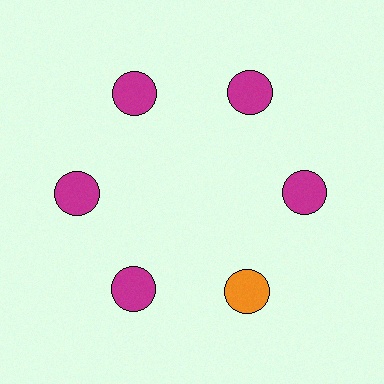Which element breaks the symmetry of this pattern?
The orange circle at roughly the 5 o'clock position breaks the symmetry. All other shapes are magenta circles.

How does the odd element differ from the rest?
It has a different color: orange instead of magenta.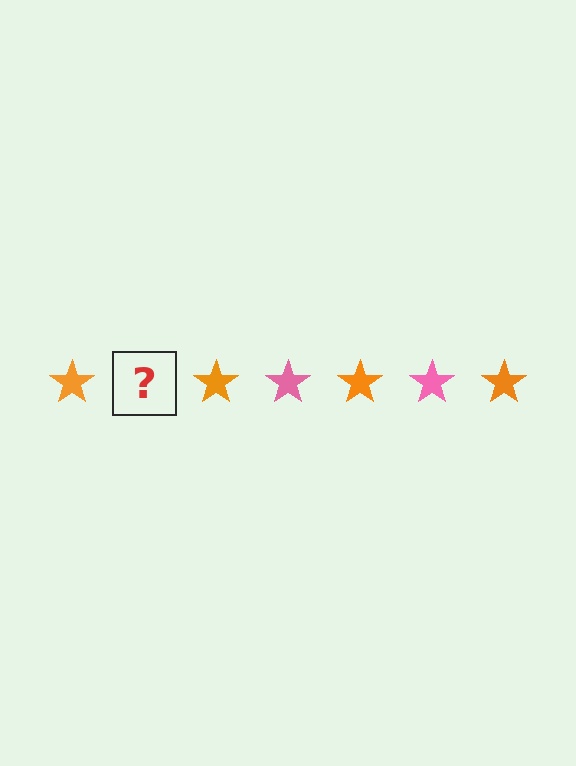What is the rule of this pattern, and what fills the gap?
The rule is that the pattern cycles through orange, pink stars. The gap should be filled with a pink star.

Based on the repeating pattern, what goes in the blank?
The blank should be a pink star.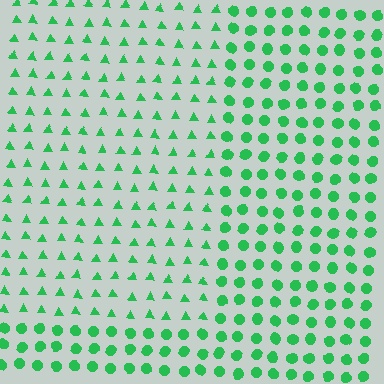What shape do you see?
I see a rectangle.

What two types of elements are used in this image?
The image uses triangles inside the rectangle region and circles outside it.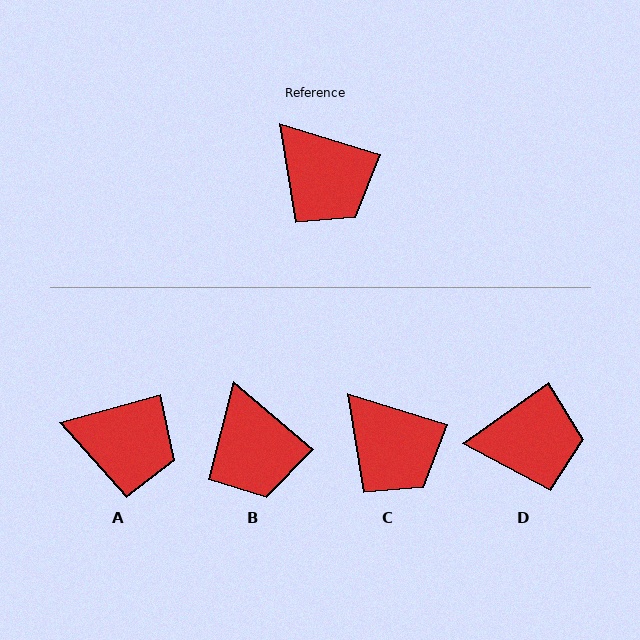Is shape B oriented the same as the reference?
No, it is off by about 23 degrees.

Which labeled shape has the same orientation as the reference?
C.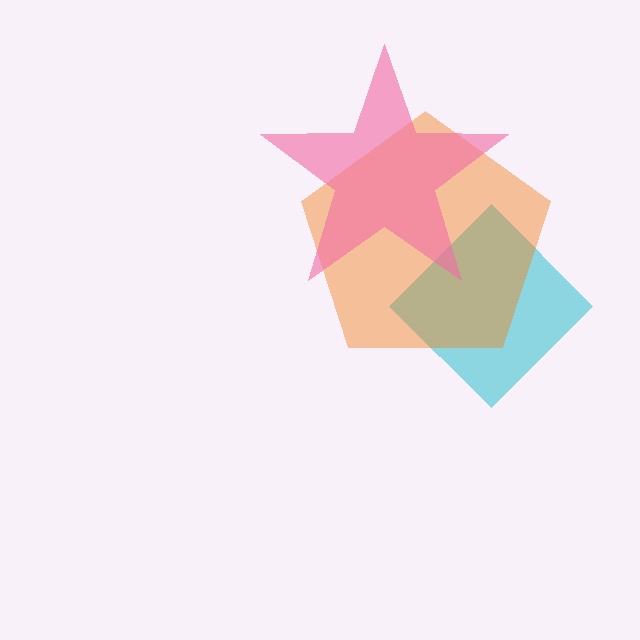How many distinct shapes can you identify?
There are 3 distinct shapes: a cyan diamond, an orange pentagon, a pink star.